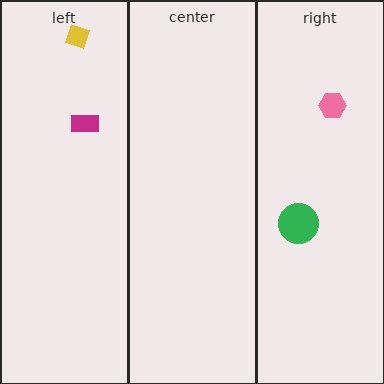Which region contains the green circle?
The right region.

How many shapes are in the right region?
2.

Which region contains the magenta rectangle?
The left region.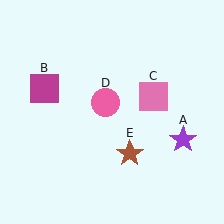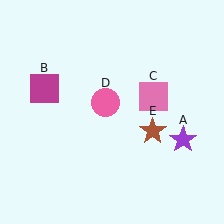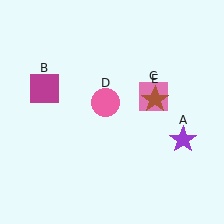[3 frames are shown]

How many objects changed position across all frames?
1 object changed position: brown star (object E).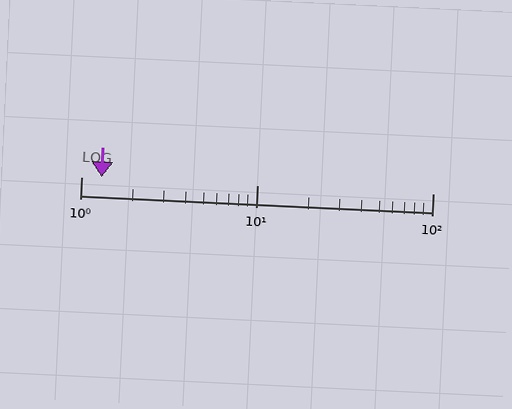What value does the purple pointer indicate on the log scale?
The pointer indicates approximately 1.3.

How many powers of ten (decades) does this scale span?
The scale spans 2 decades, from 1 to 100.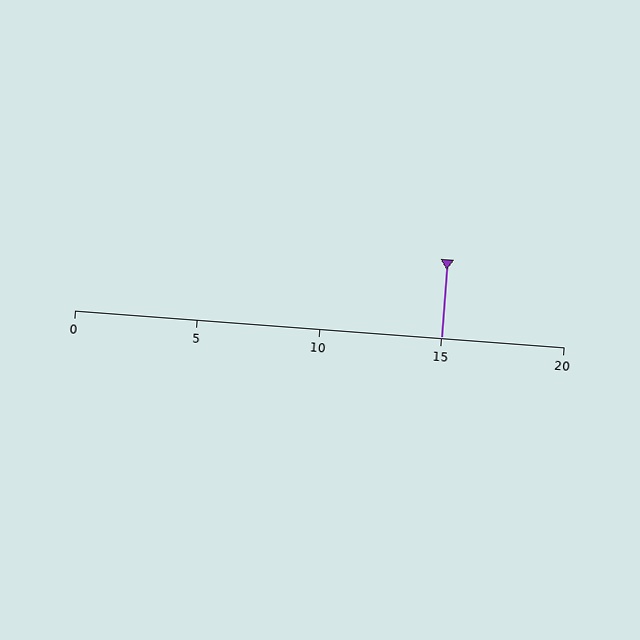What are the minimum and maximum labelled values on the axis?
The axis runs from 0 to 20.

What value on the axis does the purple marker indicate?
The marker indicates approximately 15.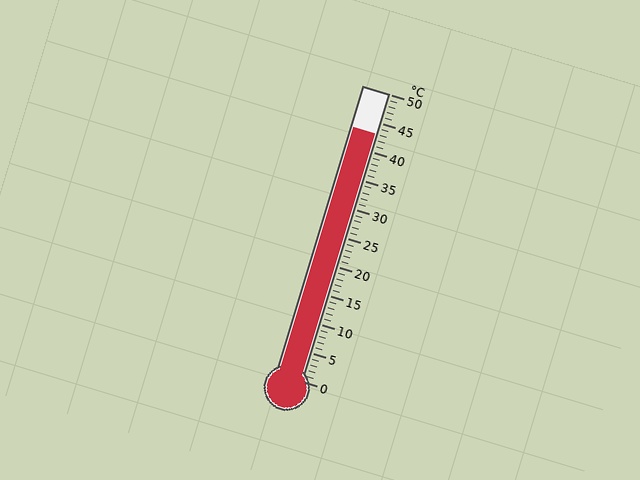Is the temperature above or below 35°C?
The temperature is above 35°C.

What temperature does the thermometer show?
The thermometer shows approximately 43°C.